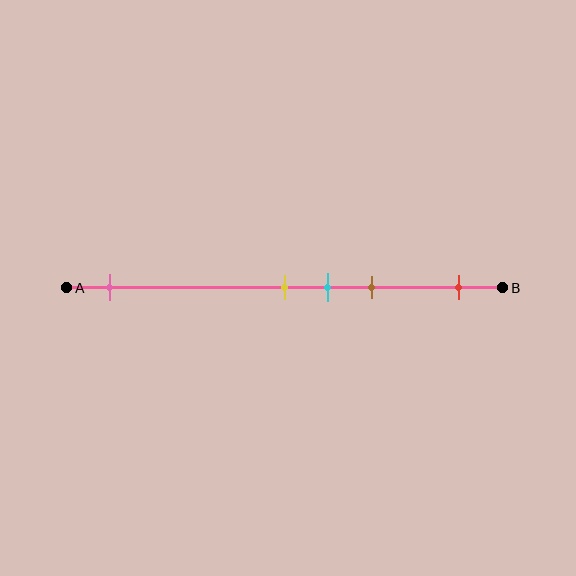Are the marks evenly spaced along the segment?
No, the marks are not evenly spaced.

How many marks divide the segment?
There are 5 marks dividing the segment.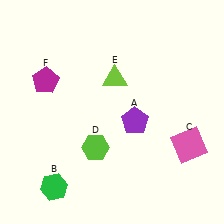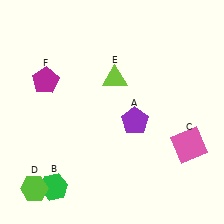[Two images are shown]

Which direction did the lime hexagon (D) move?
The lime hexagon (D) moved left.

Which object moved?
The lime hexagon (D) moved left.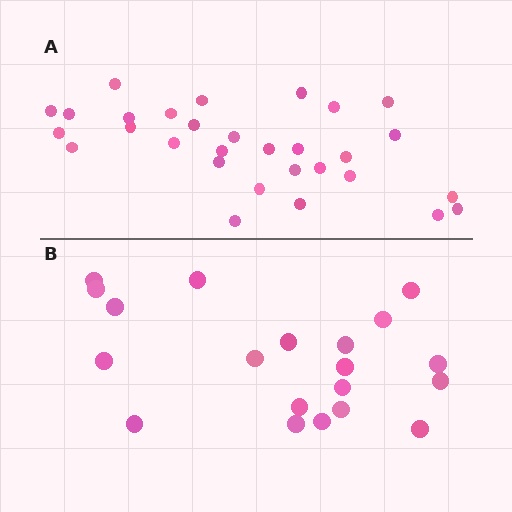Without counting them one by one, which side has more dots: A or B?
Region A (the top region) has more dots.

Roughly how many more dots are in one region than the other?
Region A has roughly 10 or so more dots than region B.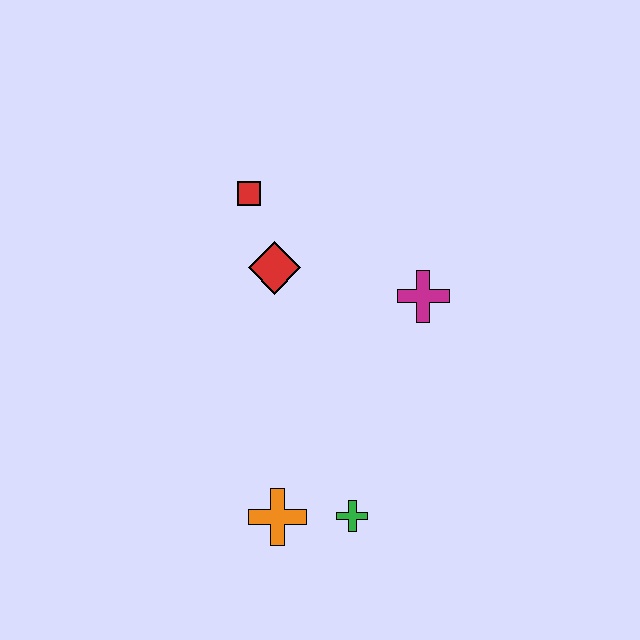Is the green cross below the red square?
Yes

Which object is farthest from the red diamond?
The green cross is farthest from the red diamond.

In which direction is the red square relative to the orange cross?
The red square is above the orange cross.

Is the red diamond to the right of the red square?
Yes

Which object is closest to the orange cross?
The green cross is closest to the orange cross.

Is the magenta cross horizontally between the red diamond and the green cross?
No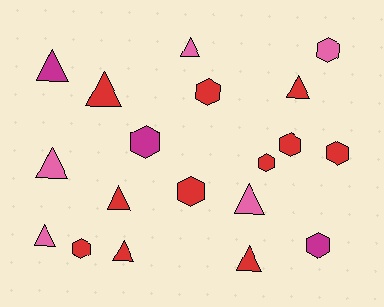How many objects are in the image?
There are 19 objects.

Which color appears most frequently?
Red, with 11 objects.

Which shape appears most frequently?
Triangle, with 10 objects.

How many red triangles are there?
There are 5 red triangles.